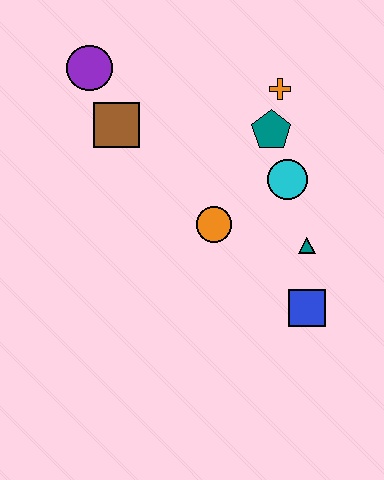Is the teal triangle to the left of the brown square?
No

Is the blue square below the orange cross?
Yes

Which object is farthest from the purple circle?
The blue square is farthest from the purple circle.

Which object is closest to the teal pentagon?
The orange cross is closest to the teal pentagon.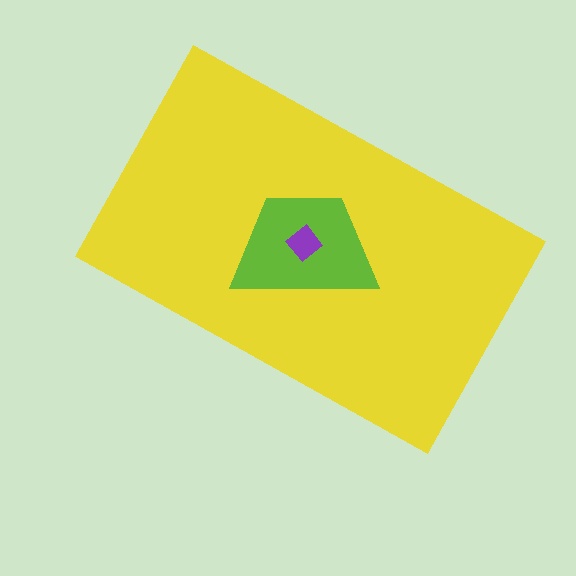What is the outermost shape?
The yellow rectangle.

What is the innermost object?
The purple diamond.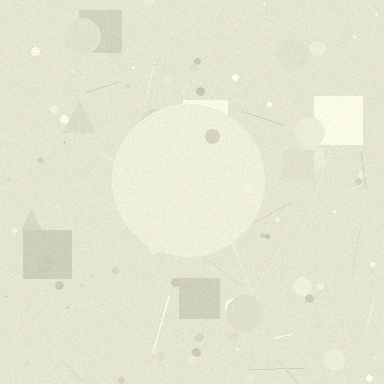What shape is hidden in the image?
A circle is hidden in the image.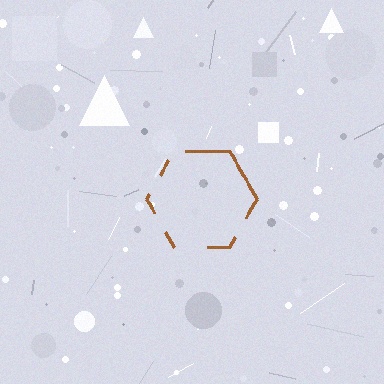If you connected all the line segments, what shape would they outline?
They would outline a hexagon.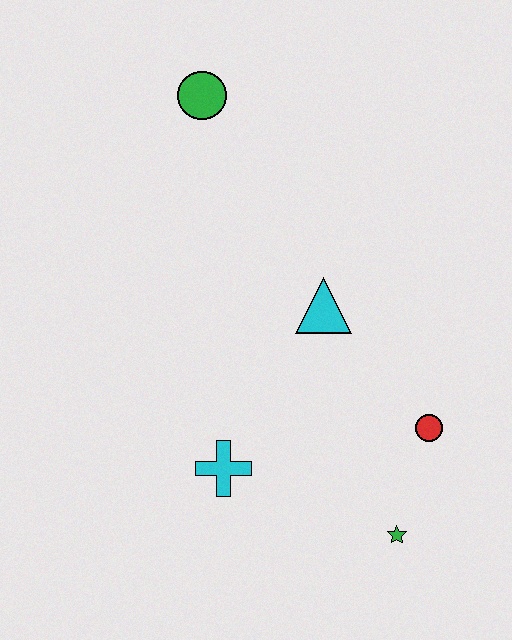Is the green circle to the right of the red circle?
No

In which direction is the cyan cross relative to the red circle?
The cyan cross is to the left of the red circle.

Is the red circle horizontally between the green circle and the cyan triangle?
No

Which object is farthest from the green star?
The green circle is farthest from the green star.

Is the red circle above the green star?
Yes